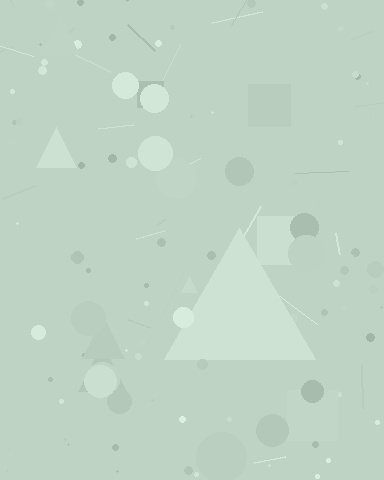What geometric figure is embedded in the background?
A triangle is embedded in the background.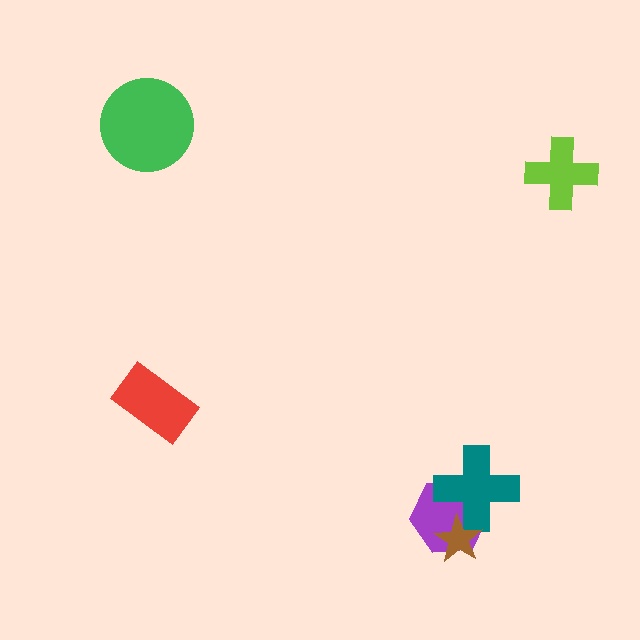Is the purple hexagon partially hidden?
Yes, it is partially covered by another shape.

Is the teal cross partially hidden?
Yes, it is partially covered by another shape.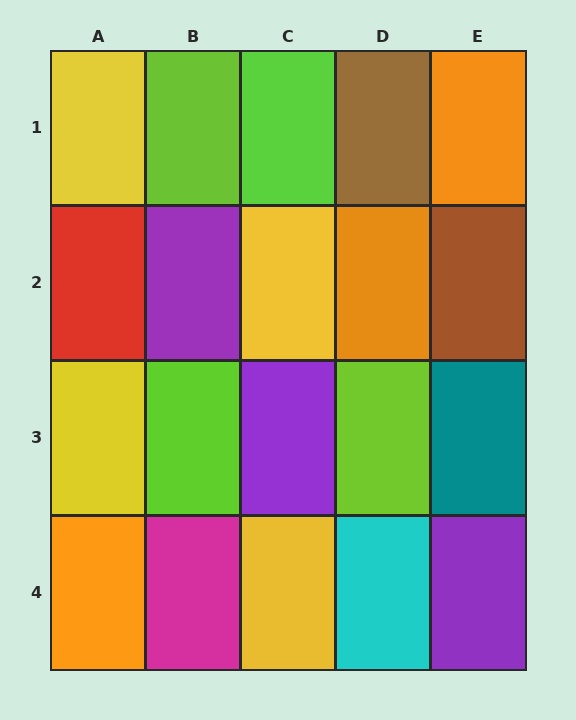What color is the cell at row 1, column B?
Lime.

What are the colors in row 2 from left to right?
Red, purple, yellow, orange, brown.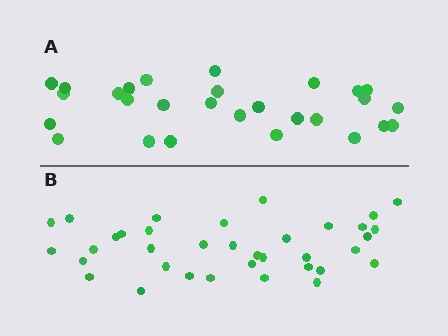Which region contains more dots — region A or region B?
Region B (the bottom region) has more dots.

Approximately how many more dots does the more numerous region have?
Region B has roughly 8 or so more dots than region A.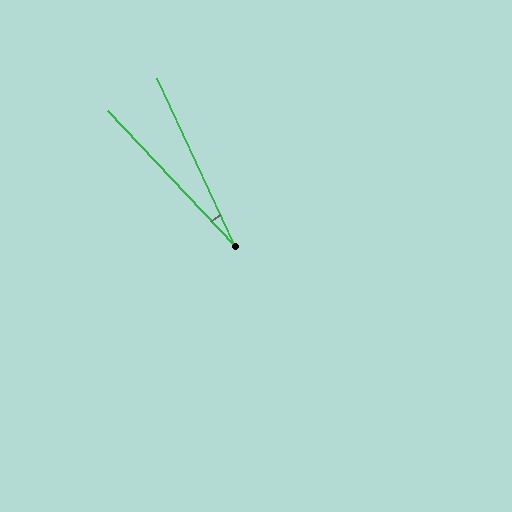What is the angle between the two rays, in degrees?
Approximately 18 degrees.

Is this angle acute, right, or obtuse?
It is acute.